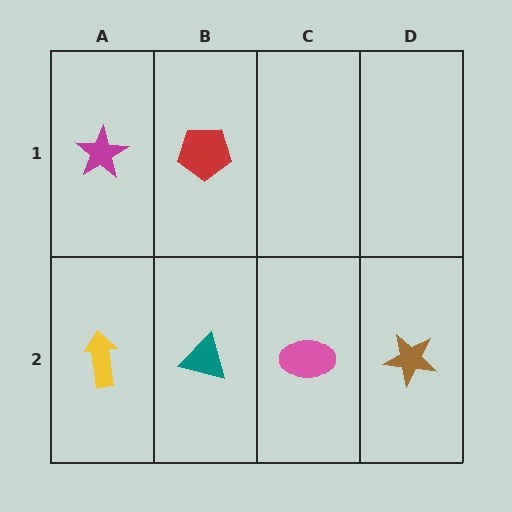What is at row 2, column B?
A teal triangle.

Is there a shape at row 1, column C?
No, that cell is empty.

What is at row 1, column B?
A red pentagon.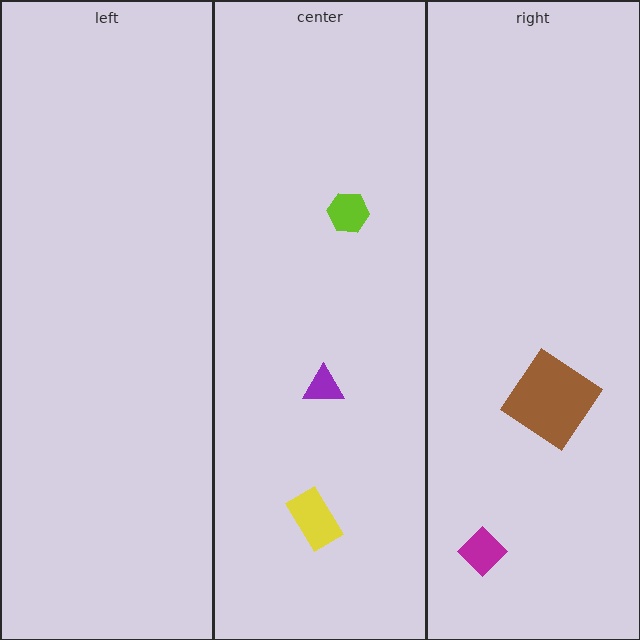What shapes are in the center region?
The lime hexagon, the yellow rectangle, the purple triangle.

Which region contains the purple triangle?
The center region.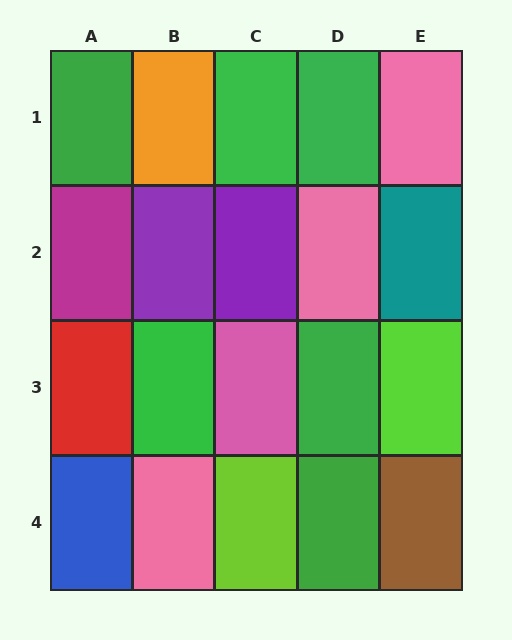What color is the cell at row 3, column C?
Pink.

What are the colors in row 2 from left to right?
Magenta, purple, purple, pink, teal.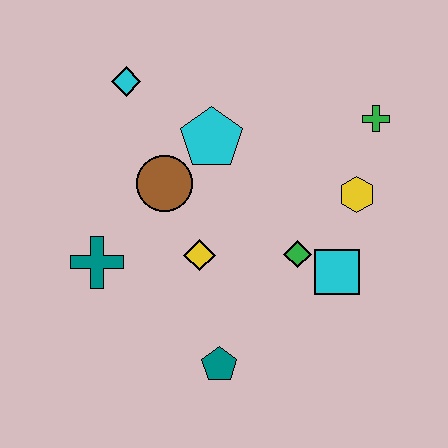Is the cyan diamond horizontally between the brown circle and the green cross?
No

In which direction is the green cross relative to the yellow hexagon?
The green cross is above the yellow hexagon.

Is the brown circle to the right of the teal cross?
Yes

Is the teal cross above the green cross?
No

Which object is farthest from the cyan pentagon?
The teal pentagon is farthest from the cyan pentagon.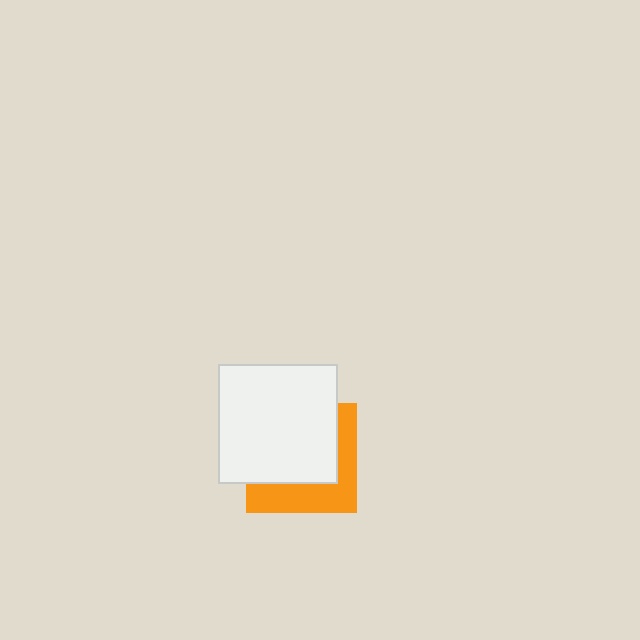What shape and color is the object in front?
The object in front is a white square.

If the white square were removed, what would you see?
You would see the complete orange square.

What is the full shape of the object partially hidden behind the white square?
The partially hidden object is an orange square.